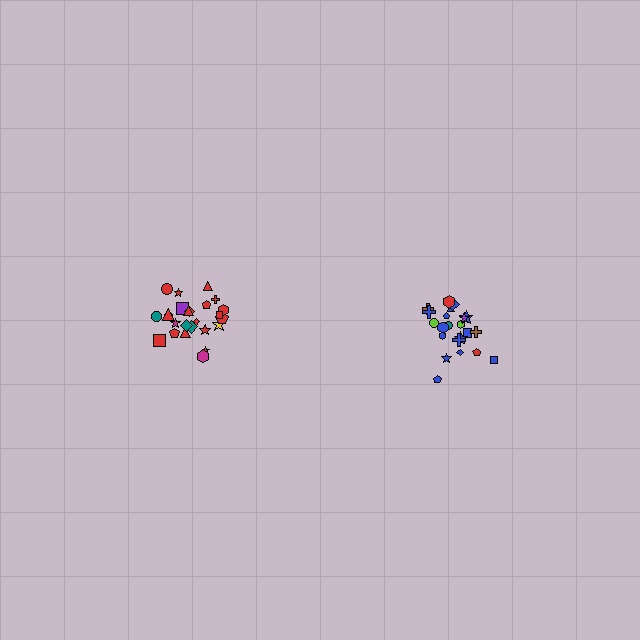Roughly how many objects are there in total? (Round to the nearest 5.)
Roughly 45 objects in total.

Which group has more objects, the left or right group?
The left group.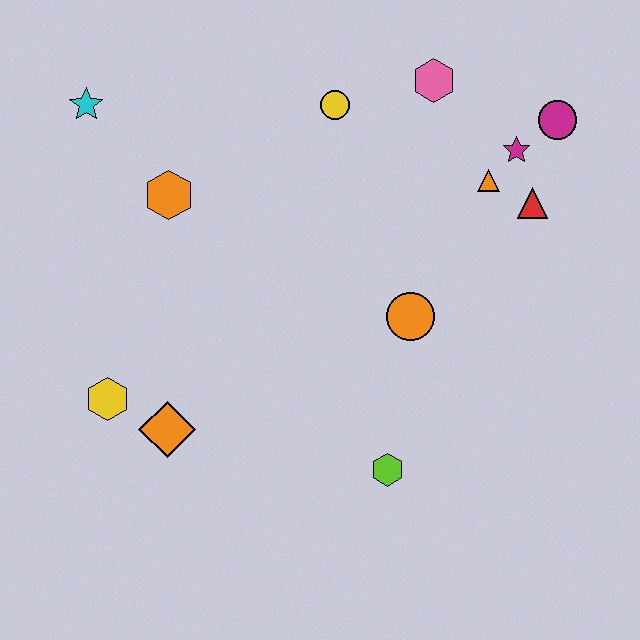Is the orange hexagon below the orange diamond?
No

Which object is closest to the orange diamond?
The yellow hexagon is closest to the orange diamond.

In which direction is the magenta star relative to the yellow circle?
The magenta star is to the right of the yellow circle.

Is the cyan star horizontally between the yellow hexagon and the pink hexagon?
No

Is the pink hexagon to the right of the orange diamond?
Yes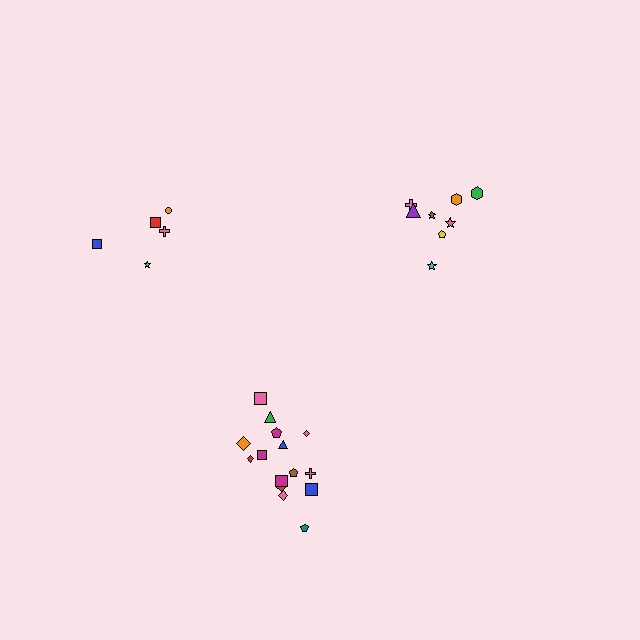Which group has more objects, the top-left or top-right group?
The top-right group.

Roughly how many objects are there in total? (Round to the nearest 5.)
Roughly 30 objects in total.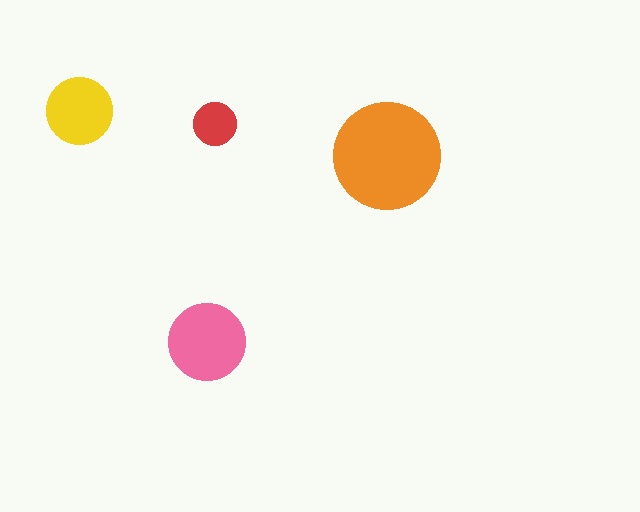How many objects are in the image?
There are 4 objects in the image.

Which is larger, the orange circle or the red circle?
The orange one.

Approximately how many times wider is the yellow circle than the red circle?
About 1.5 times wider.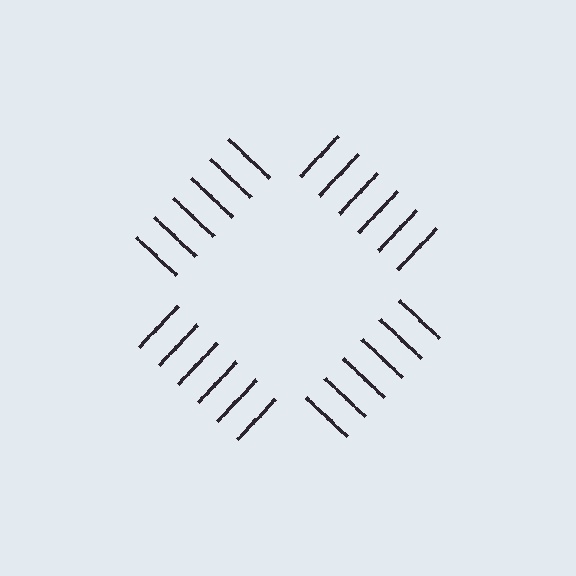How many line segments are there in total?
24 — 6 along each of the 4 edges.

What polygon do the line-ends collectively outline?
An illusory square — the line segments terminate on its edges but no continuous stroke is drawn.